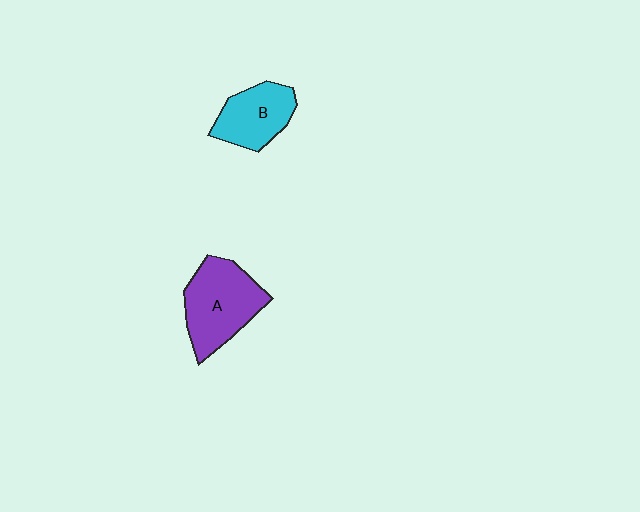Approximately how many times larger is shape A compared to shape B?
Approximately 1.4 times.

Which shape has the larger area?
Shape A (purple).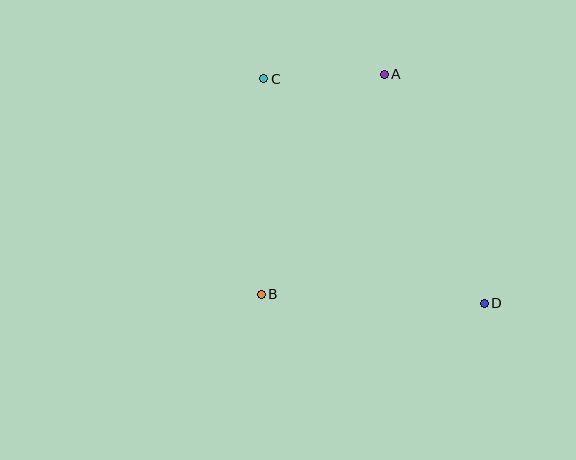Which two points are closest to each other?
Points A and C are closest to each other.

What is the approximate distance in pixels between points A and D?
The distance between A and D is approximately 250 pixels.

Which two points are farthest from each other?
Points C and D are farthest from each other.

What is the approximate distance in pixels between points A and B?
The distance between A and B is approximately 252 pixels.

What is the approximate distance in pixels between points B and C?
The distance between B and C is approximately 216 pixels.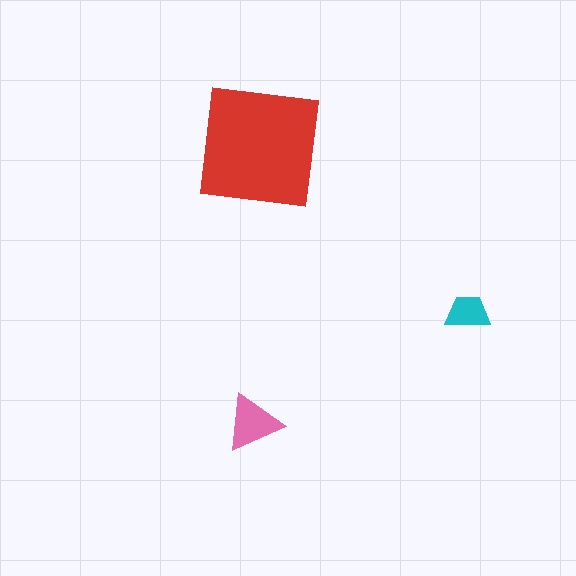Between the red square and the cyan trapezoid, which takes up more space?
The red square.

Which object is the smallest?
The cyan trapezoid.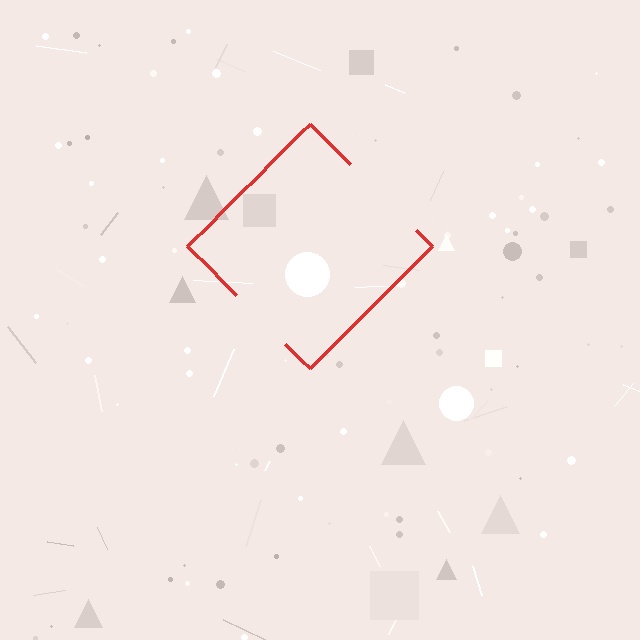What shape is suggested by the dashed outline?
The dashed outline suggests a diamond.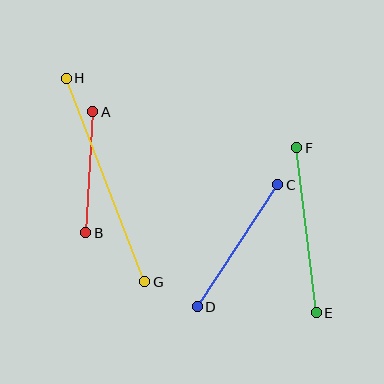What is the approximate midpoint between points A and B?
The midpoint is at approximately (89, 172) pixels.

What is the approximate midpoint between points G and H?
The midpoint is at approximately (105, 180) pixels.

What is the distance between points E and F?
The distance is approximately 167 pixels.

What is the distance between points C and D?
The distance is approximately 146 pixels.